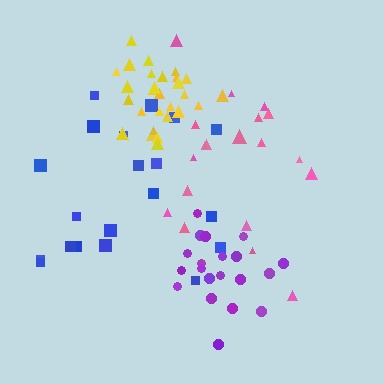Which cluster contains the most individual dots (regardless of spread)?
Yellow (29).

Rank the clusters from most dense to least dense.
yellow, purple, pink, blue.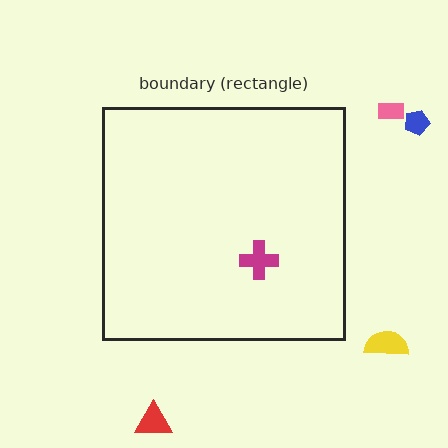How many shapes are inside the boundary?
1 inside, 4 outside.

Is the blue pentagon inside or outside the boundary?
Outside.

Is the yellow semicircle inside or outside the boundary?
Outside.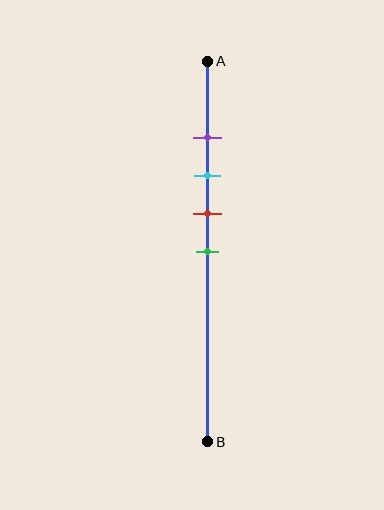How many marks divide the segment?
There are 4 marks dividing the segment.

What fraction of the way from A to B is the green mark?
The green mark is approximately 50% (0.5) of the way from A to B.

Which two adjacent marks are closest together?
The purple and cyan marks are the closest adjacent pair.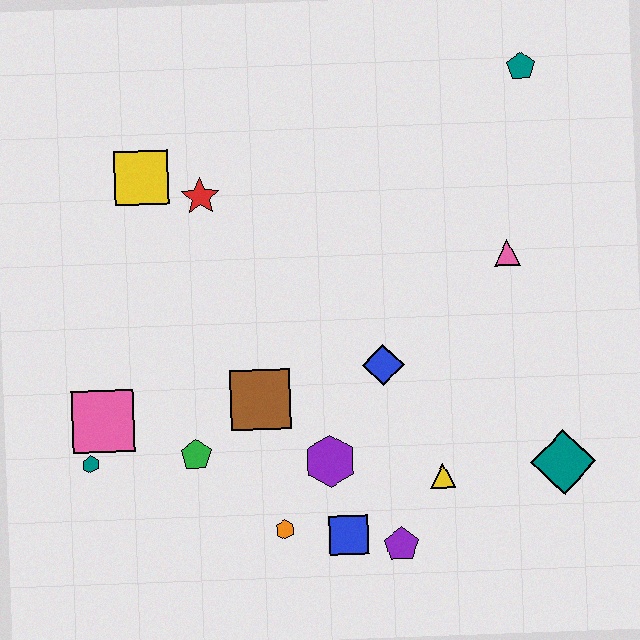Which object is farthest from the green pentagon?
The teal pentagon is farthest from the green pentagon.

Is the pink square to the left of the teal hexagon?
No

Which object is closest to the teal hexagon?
The pink square is closest to the teal hexagon.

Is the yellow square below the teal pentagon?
Yes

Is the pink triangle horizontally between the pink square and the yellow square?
No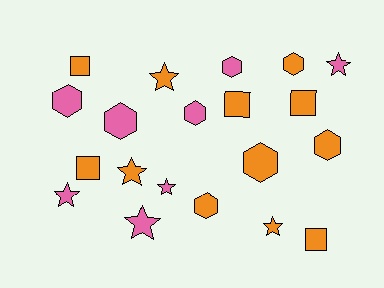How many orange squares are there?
There are 5 orange squares.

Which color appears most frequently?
Orange, with 12 objects.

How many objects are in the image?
There are 20 objects.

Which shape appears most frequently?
Hexagon, with 8 objects.